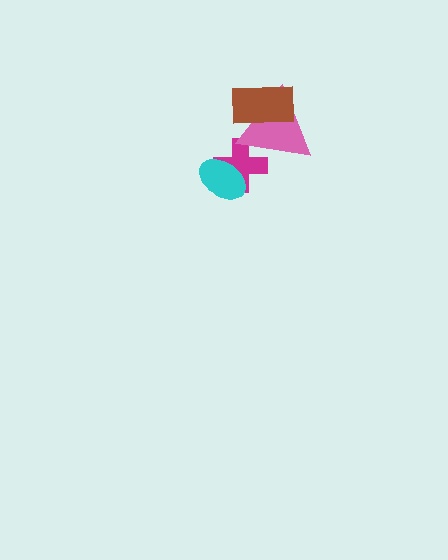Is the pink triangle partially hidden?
Yes, it is partially covered by another shape.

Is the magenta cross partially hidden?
Yes, it is partially covered by another shape.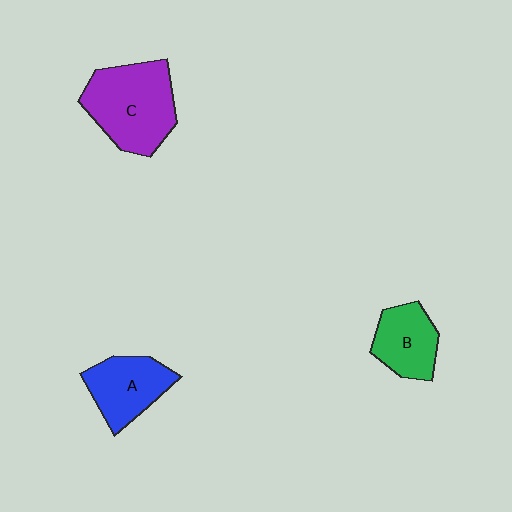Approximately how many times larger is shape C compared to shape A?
Approximately 1.5 times.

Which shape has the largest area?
Shape C (purple).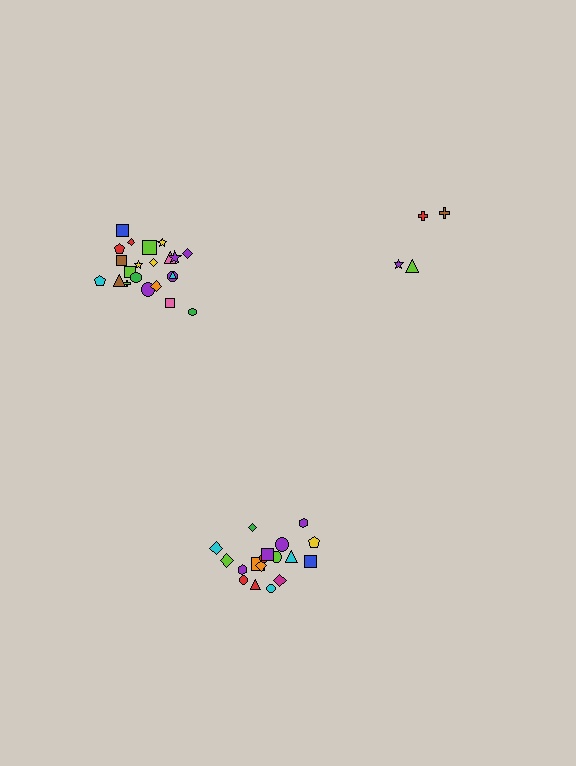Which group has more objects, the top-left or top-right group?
The top-left group.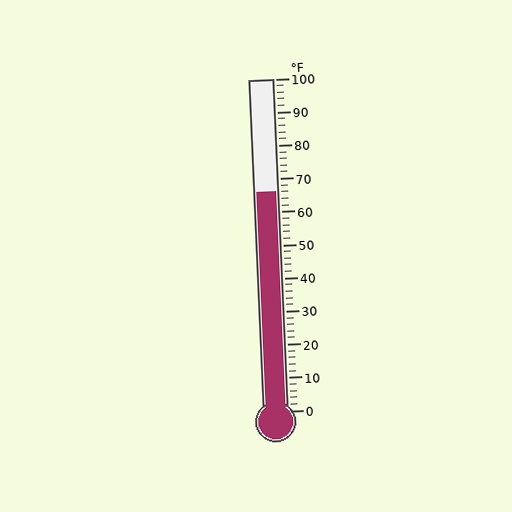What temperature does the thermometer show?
The thermometer shows approximately 66°F.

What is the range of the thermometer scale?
The thermometer scale ranges from 0°F to 100°F.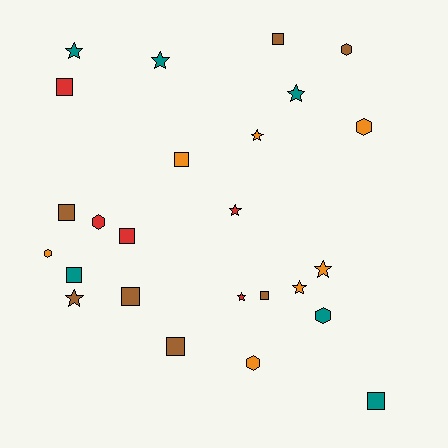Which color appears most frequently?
Brown, with 7 objects.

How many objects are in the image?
There are 25 objects.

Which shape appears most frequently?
Square, with 10 objects.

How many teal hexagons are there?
There is 1 teal hexagon.